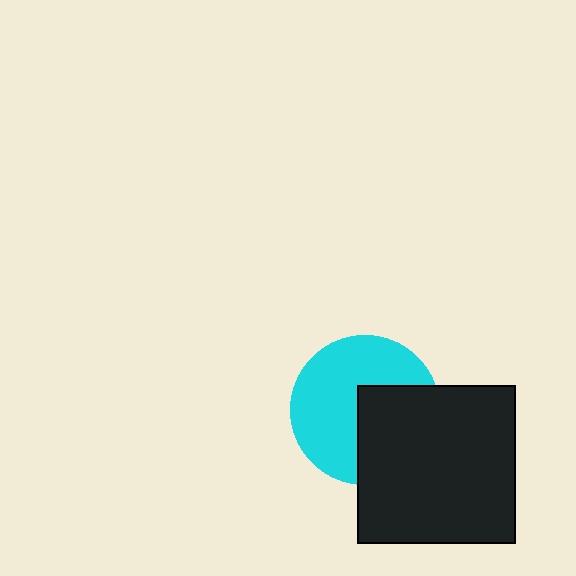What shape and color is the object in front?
The object in front is a black square.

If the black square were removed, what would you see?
You would see the complete cyan circle.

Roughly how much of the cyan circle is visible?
About half of it is visible (roughly 61%).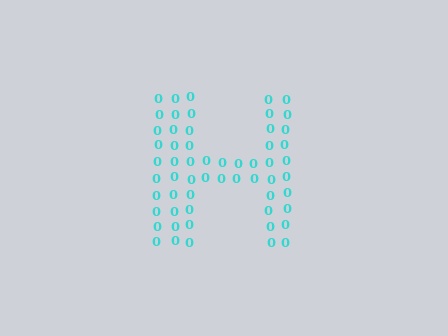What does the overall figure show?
The overall figure shows the letter H.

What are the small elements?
The small elements are digit 0's.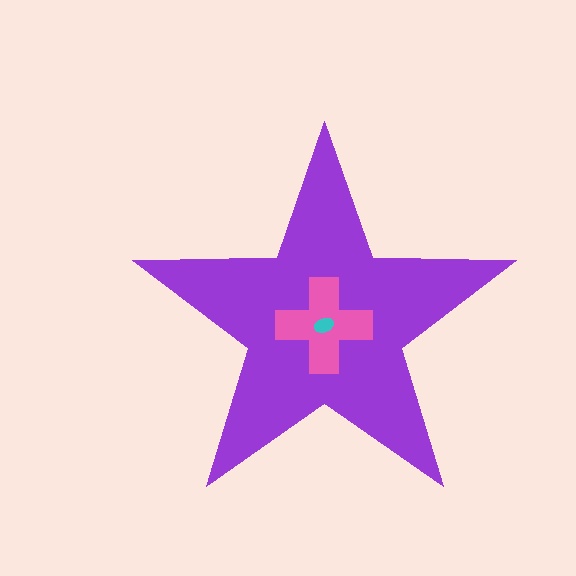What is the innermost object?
The cyan ellipse.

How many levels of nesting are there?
3.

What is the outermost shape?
The purple star.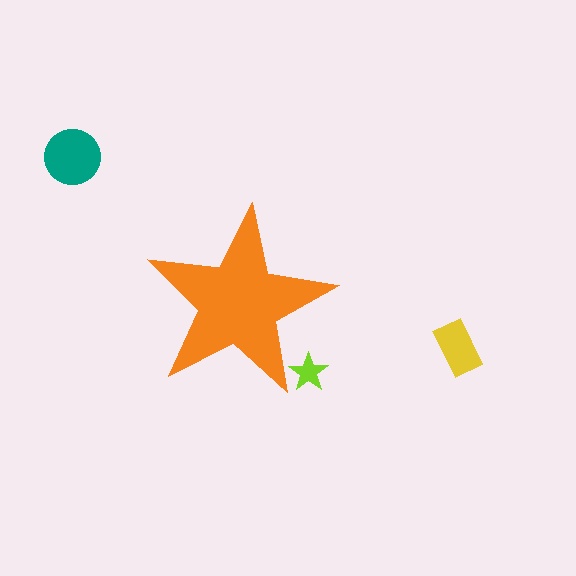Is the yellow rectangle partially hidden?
No, the yellow rectangle is fully visible.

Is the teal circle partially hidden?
No, the teal circle is fully visible.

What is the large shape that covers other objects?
An orange star.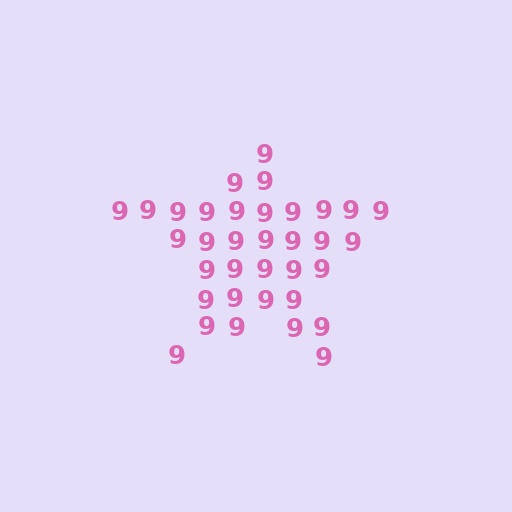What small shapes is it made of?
It is made of small digit 9's.